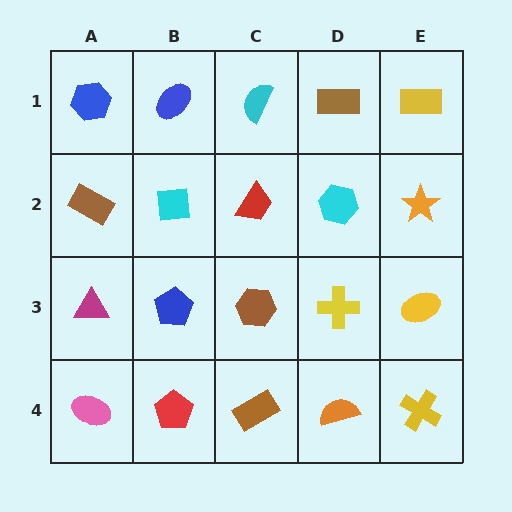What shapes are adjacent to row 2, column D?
A brown rectangle (row 1, column D), a yellow cross (row 3, column D), a red trapezoid (row 2, column C), an orange star (row 2, column E).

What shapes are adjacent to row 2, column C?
A cyan semicircle (row 1, column C), a brown hexagon (row 3, column C), a cyan square (row 2, column B), a cyan hexagon (row 2, column D).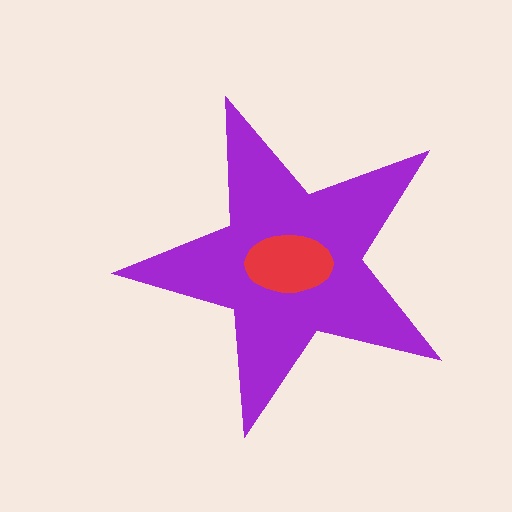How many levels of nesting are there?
2.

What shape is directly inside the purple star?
The red ellipse.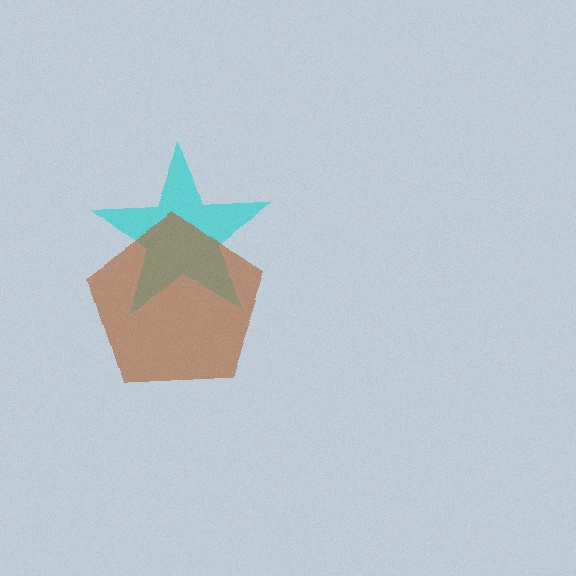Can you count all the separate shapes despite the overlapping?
Yes, there are 2 separate shapes.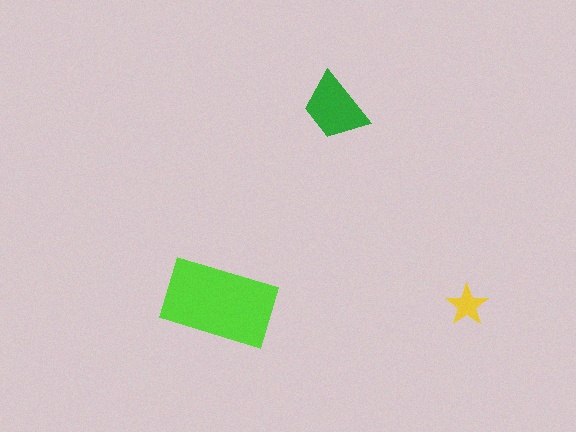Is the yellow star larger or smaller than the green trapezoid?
Smaller.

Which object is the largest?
The lime rectangle.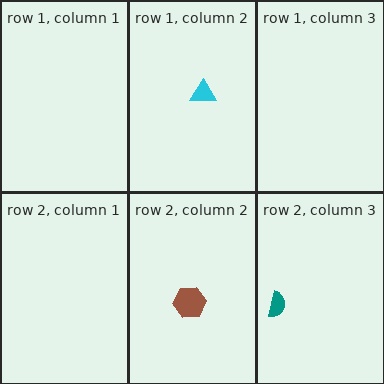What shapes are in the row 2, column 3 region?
The teal semicircle.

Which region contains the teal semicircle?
The row 2, column 3 region.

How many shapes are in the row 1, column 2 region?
1.